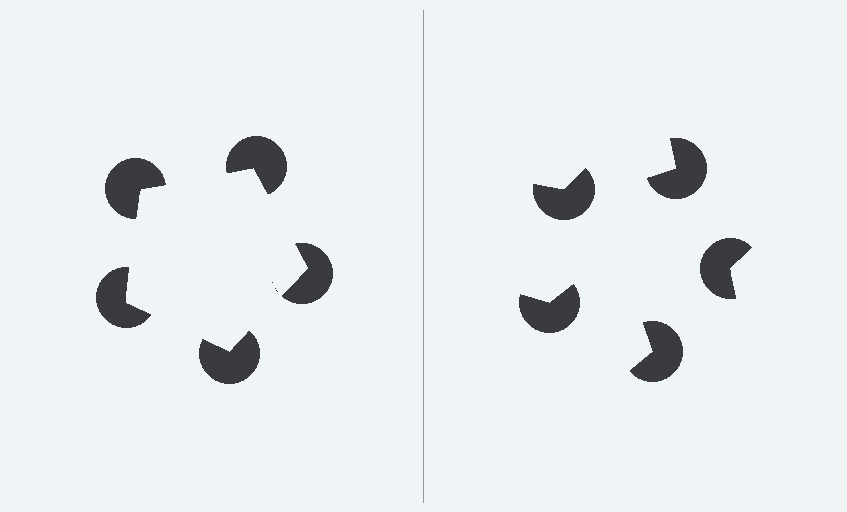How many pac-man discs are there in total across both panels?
10 — 5 on each side.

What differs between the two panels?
The pac-man discs are positioned identically on both sides; only the wedge orientations differ. On the left they align to a pentagon; on the right they are misaligned.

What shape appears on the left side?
An illusory pentagon.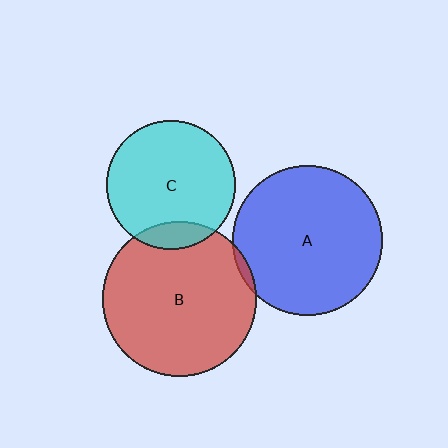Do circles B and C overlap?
Yes.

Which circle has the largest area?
Circle B (red).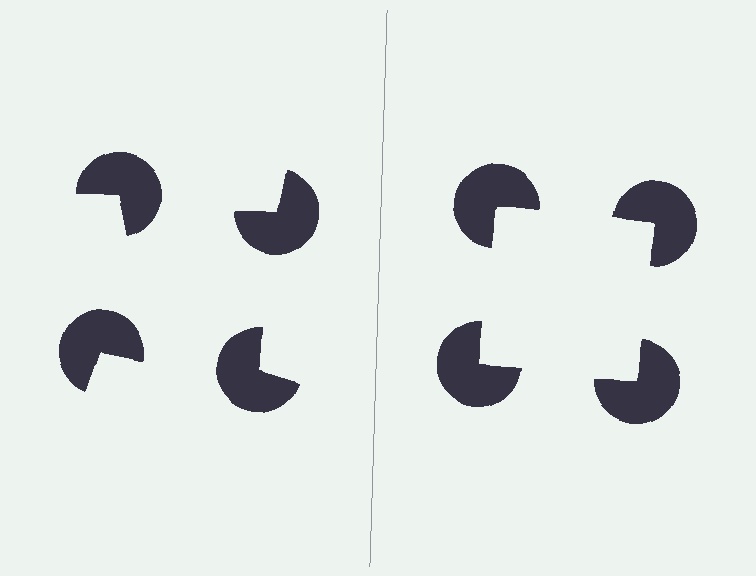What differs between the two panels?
The pac-man discs are positioned identically on both sides; only the wedge orientations differ. On the right they align to a square; on the left they are misaligned.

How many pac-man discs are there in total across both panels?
8 — 4 on each side.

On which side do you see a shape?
An illusory square appears on the right side. On the left side the wedge cuts are rotated, so no coherent shape forms.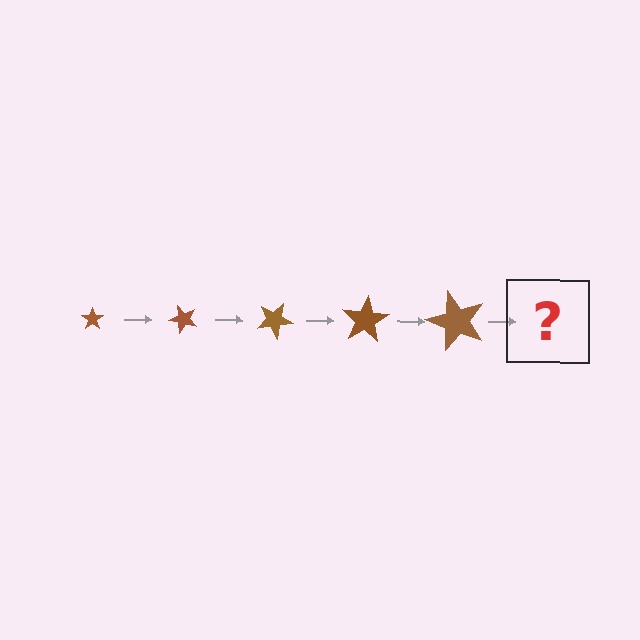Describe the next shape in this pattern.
It should be a star, larger than the previous one and rotated 250 degrees from the start.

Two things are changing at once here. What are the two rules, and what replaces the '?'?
The two rules are that the star grows larger each step and it rotates 50 degrees each step. The '?' should be a star, larger than the previous one and rotated 250 degrees from the start.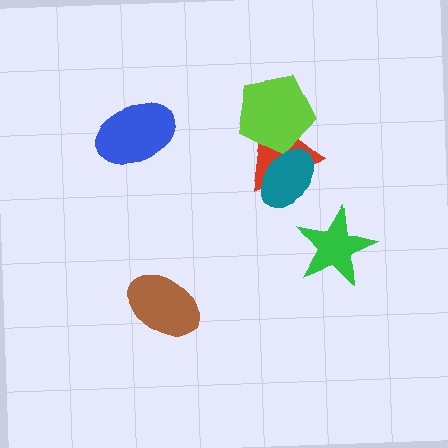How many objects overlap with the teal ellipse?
2 objects overlap with the teal ellipse.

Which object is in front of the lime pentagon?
The teal ellipse is in front of the lime pentagon.